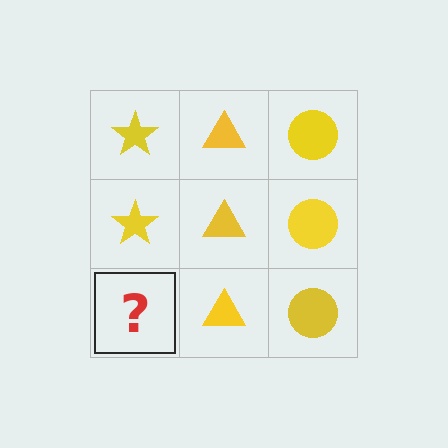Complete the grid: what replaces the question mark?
The question mark should be replaced with a yellow star.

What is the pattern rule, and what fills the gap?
The rule is that each column has a consistent shape. The gap should be filled with a yellow star.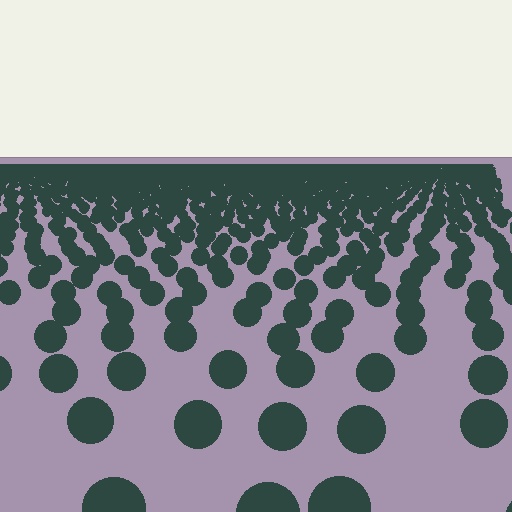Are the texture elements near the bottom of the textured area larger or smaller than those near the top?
Larger. Near the bottom, elements are closer to the viewer and appear at a bigger on-screen size.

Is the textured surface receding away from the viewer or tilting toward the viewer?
The surface is receding away from the viewer. Texture elements get smaller and denser toward the top.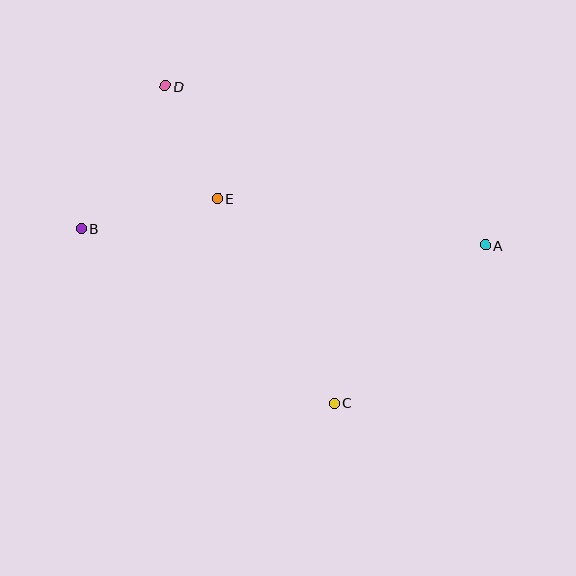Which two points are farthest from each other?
Points A and B are farthest from each other.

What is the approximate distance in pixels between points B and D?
The distance between B and D is approximately 165 pixels.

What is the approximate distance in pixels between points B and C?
The distance between B and C is approximately 307 pixels.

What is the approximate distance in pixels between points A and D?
The distance between A and D is approximately 357 pixels.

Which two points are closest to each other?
Points D and E are closest to each other.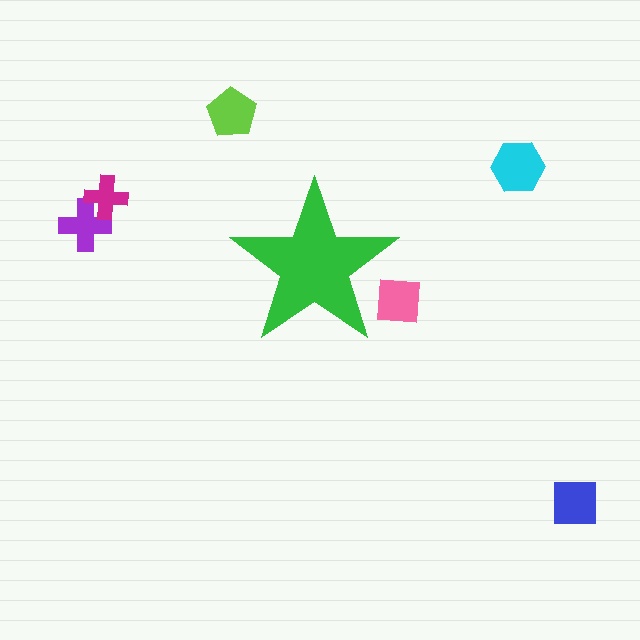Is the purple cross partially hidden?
No, the purple cross is fully visible.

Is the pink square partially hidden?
Yes, the pink square is partially hidden behind the green star.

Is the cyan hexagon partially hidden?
No, the cyan hexagon is fully visible.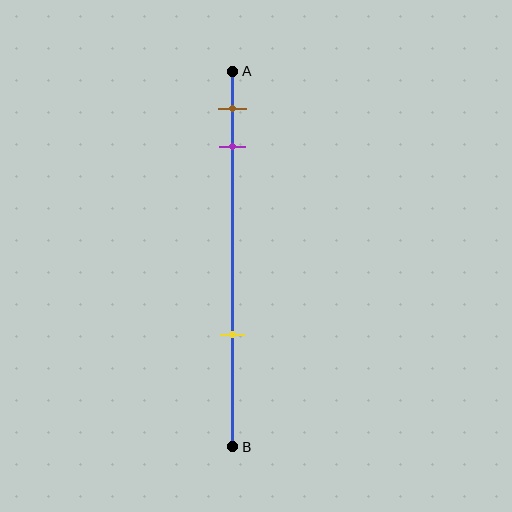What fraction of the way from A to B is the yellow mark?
The yellow mark is approximately 70% (0.7) of the way from A to B.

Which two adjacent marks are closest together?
The brown and purple marks are the closest adjacent pair.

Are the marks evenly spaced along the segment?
No, the marks are not evenly spaced.